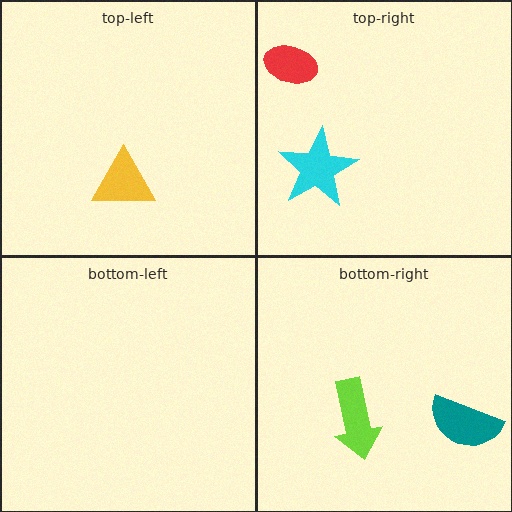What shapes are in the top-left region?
The yellow triangle.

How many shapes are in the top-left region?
1.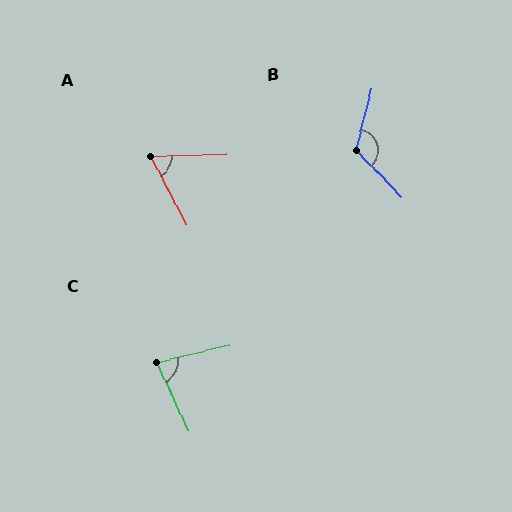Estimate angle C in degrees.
Approximately 79 degrees.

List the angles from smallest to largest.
A (64°), C (79°), B (121°).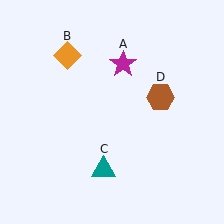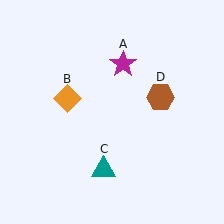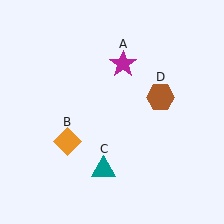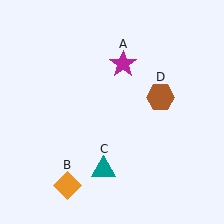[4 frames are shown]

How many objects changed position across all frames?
1 object changed position: orange diamond (object B).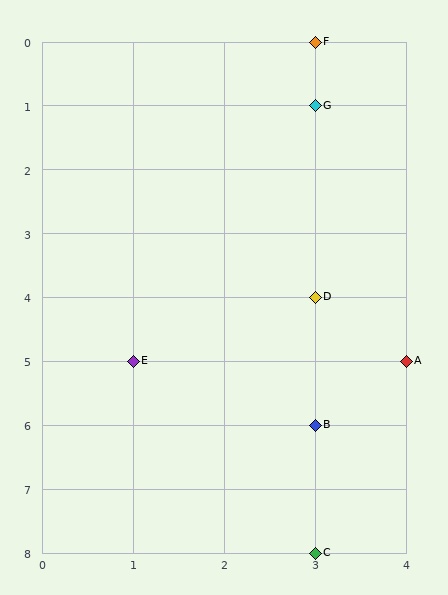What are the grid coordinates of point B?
Point B is at grid coordinates (3, 6).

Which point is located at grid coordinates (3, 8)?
Point C is at (3, 8).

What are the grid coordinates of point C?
Point C is at grid coordinates (3, 8).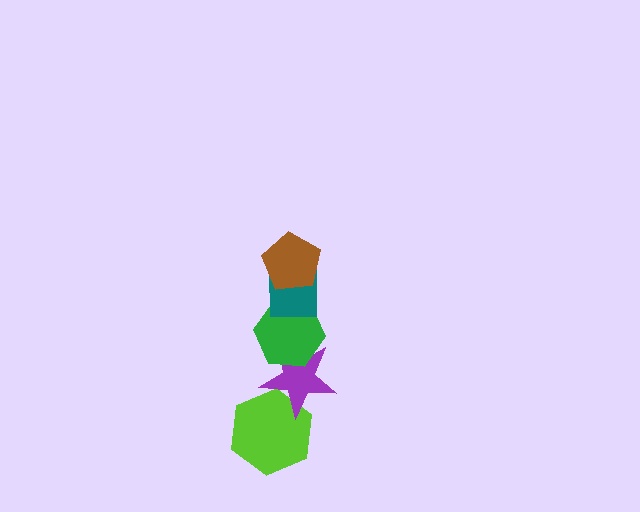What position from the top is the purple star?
The purple star is 4th from the top.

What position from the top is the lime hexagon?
The lime hexagon is 5th from the top.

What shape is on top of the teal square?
The brown pentagon is on top of the teal square.